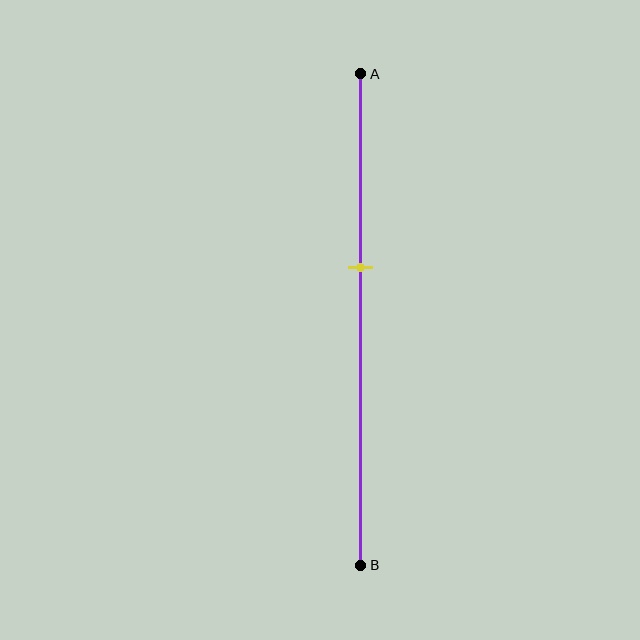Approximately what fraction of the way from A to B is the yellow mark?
The yellow mark is approximately 40% of the way from A to B.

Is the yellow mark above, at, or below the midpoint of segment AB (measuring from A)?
The yellow mark is above the midpoint of segment AB.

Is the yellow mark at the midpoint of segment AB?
No, the mark is at about 40% from A, not at the 50% midpoint.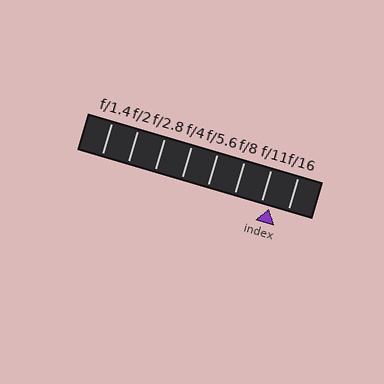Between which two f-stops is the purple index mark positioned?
The index mark is between f/11 and f/16.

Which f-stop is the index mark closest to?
The index mark is closest to f/11.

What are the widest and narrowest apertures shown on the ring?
The widest aperture shown is f/1.4 and the narrowest is f/16.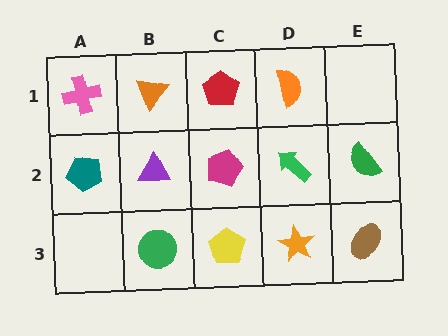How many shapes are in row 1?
4 shapes.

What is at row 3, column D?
An orange star.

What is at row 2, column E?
A green semicircle.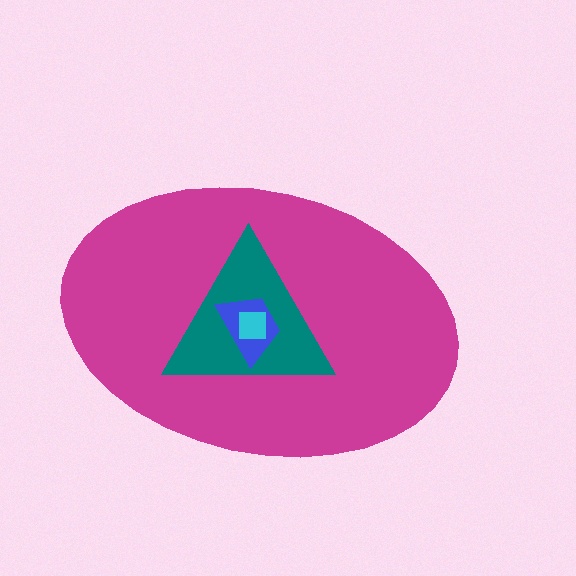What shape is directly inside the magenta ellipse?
The teal triangle.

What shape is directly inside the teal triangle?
The blue trapezoid.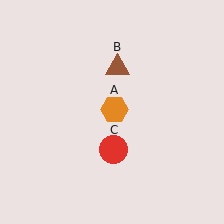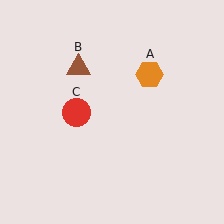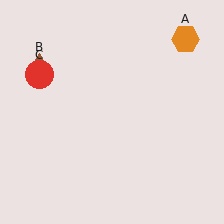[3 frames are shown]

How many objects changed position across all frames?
3 objects changed position: orange hexagon (object A), brown triangle (object B), red circle (object C).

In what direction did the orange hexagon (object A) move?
The orange hexagon (object A) moved up and to the right.